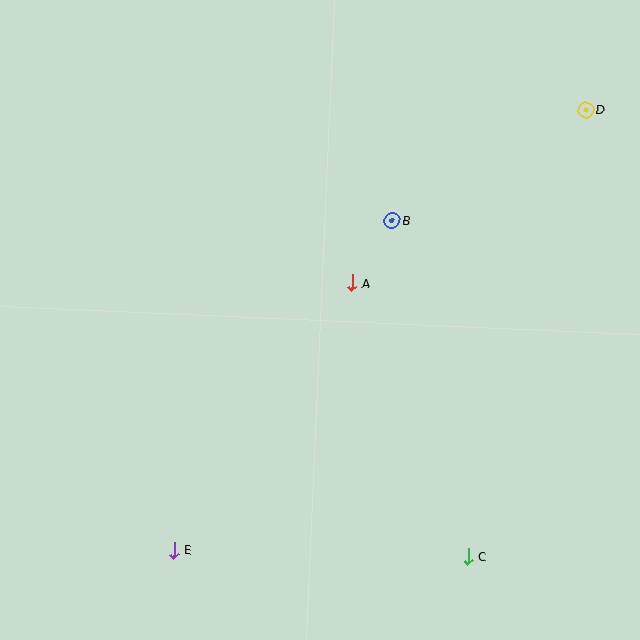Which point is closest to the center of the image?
Point A at (352, 283) is closest to the center.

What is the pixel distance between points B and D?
The distance between B and D is 223 pixels.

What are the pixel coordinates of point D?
Point D is at (586, 110).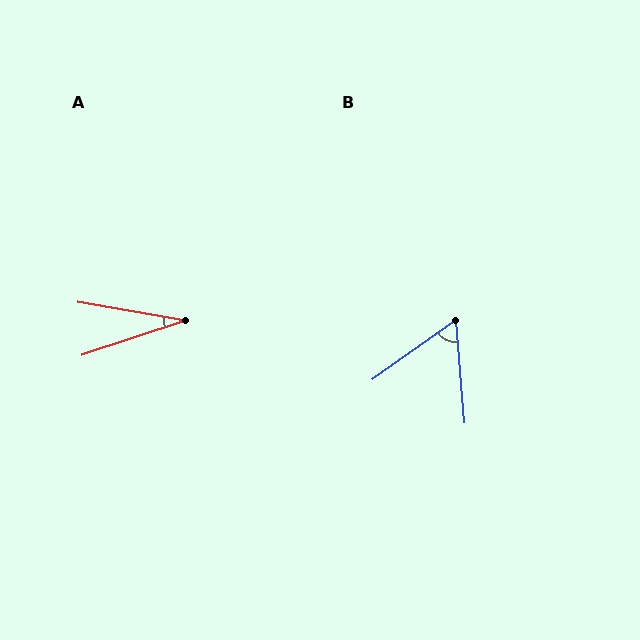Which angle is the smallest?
A, at approximately 28 degrees.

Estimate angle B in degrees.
Approximately 59 degrees.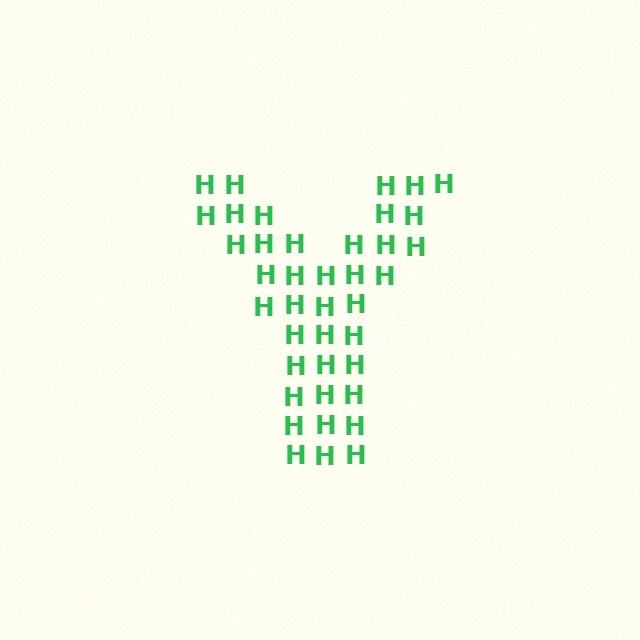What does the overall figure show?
The overall figure shows the letter Y.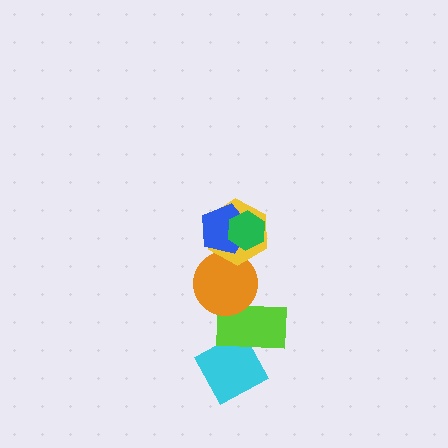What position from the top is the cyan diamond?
The cyan diamond is 6th from the top.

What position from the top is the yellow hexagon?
The yellow hexagon is 3rd from the top.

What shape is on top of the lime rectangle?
The orange circle is on top of the lime rectangle.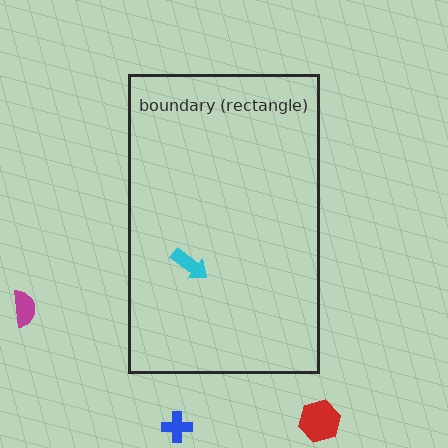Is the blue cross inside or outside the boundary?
Outside.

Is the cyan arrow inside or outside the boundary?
Inside.